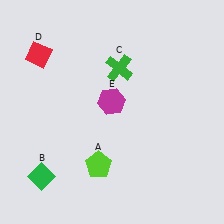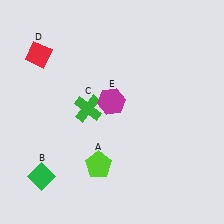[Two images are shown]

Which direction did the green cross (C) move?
The green cross (C) moved down.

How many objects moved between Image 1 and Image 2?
1 object moved between the two images.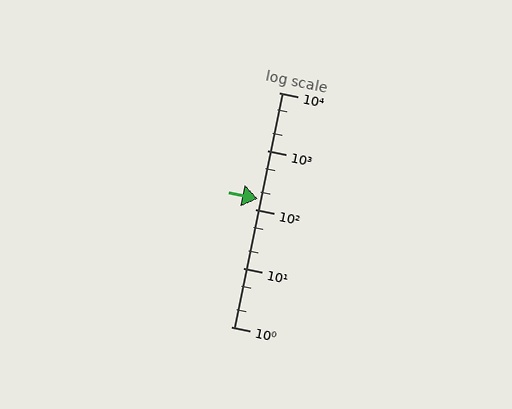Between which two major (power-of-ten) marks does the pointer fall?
The pointer is between 100 and 1000.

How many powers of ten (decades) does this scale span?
The scale spans 4 decades, from 1 to 10000.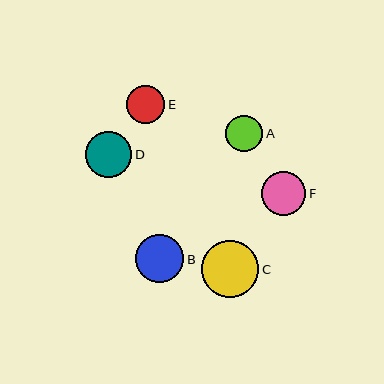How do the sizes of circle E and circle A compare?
Circle E and circle A are approximately the same size.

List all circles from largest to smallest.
From largest to smallest: C, B, D, F, E, A.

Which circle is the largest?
Circle C is the largest with a size of approximately 57 pixels.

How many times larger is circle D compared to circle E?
Circle D is approximately 1.2 times the size of circle E.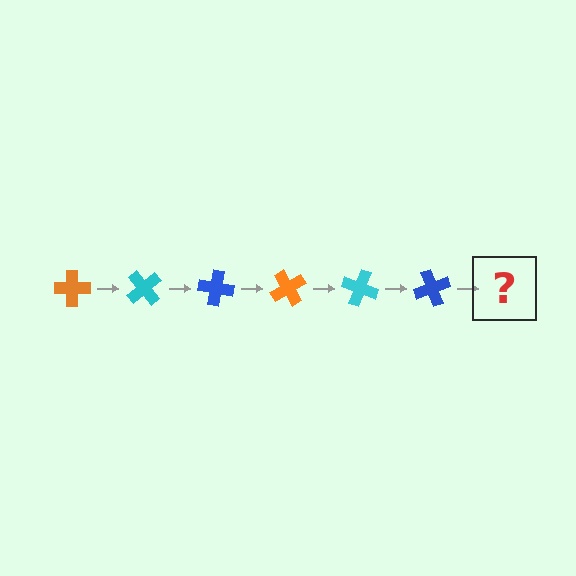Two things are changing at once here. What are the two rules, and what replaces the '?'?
The two rules are that it rotates 50 degrees each step and the color cycles through orange, cyan, and blue. The '?' should be an orange cross, rotated 300 degrees from the start.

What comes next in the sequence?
The next element should be an orange cross, rotated 300 degrees from the start.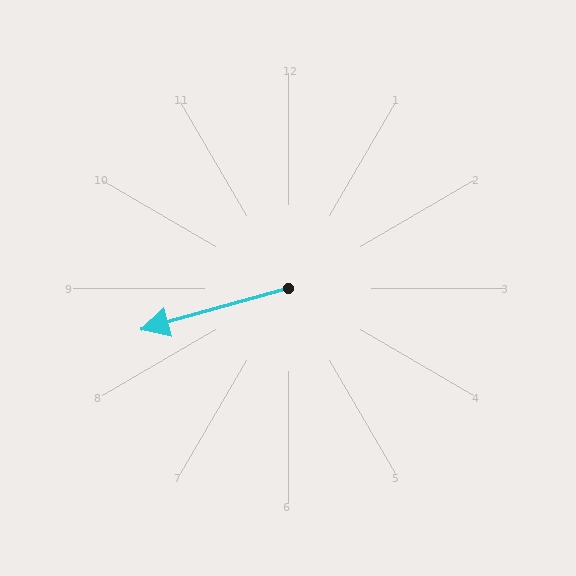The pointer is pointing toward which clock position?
Roughly 8 o'clock.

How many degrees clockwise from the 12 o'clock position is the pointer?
Approximately 254 degrees.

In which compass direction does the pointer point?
West.